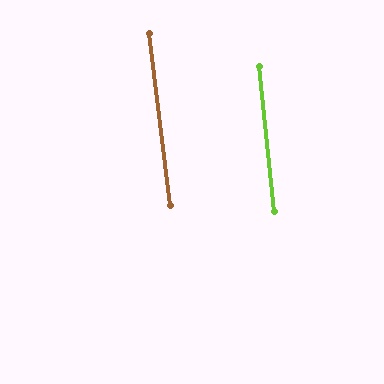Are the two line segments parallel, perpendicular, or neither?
Parallel — their directions differ by only 1.2°.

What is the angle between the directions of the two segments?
Approximately 1 degree.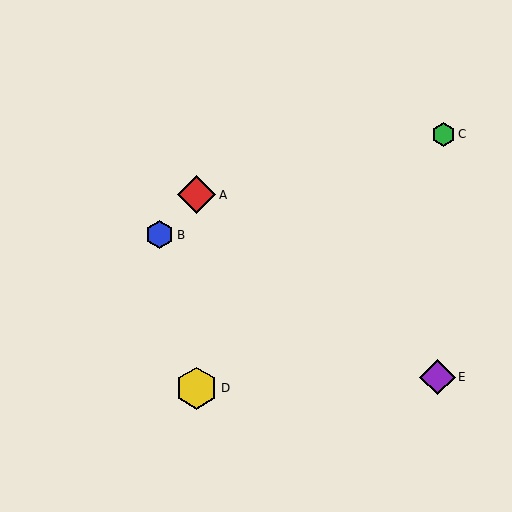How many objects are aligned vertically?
2 objects (A, D) are aligned vertically.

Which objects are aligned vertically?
Objects A, D are aligned vertically.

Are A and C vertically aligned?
No, A is at x≈197 and C is at x≈444.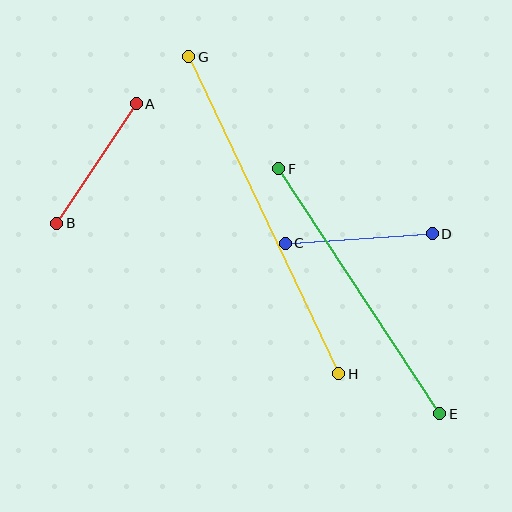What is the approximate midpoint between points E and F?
The midpoint is at approximately (359, 291) pixels.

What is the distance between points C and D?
The distance is approximately 147 pixels.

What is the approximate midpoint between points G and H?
The midpoint is at approximately (264, 215) pixels.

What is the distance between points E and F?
The distance is approximately 293 pixels.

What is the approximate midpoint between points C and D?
The midpoint is at approximately (359, 239) pixels.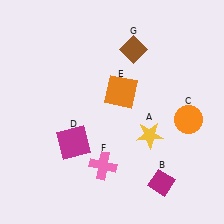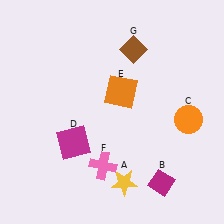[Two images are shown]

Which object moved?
The yellow star (A) moved down.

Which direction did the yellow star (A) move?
The yellow star (A) moved down.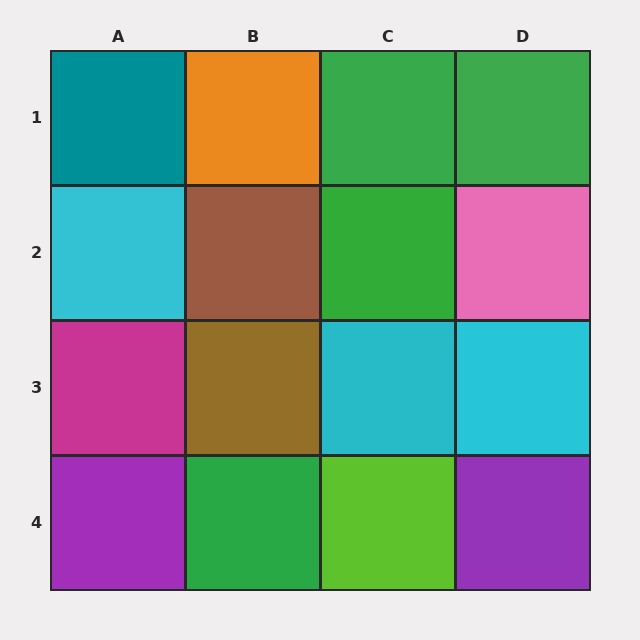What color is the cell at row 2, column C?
Green.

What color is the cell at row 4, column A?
Purple.